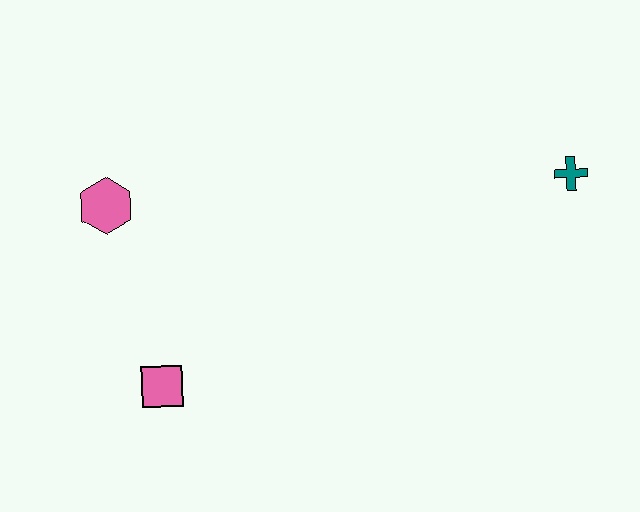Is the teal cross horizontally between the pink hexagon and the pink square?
No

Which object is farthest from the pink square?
The teal cross is farthest from the pink square.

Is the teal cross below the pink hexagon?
No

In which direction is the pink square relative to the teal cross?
The pink square is to the left of the teal cross.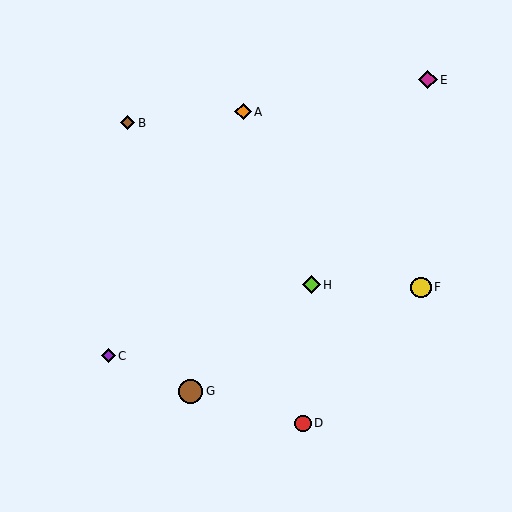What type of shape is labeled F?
Shape F is a yellow circle.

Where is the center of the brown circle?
The center of the brown circle is at (191, 391).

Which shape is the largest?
The brown circle (labeled G) is the largest.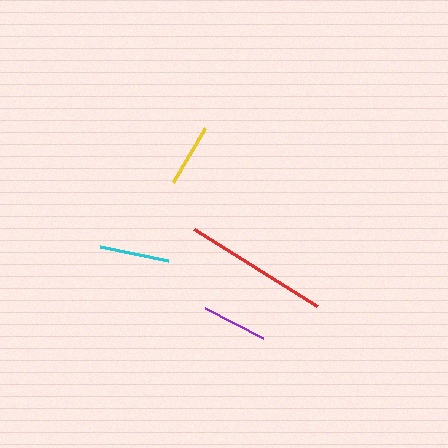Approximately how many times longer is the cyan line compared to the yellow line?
The cyan line is approximately 1.1 times the length of the yellow line.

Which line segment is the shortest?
The yellow line is the shortest at approximately 62 pixels.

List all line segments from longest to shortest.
From longest to shortest: red, cyan, purple, yellow.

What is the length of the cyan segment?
The cyan segment is approximately 70 pixels long.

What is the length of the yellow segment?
The yellow segment is approximately 62 pixels long.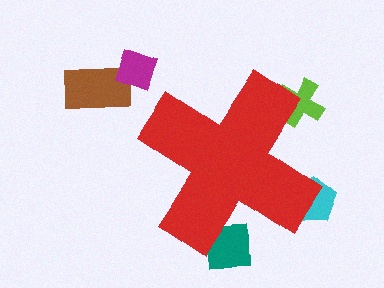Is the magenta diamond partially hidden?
No, the magenta diamond is fully visible.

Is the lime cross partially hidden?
Yes, the lime cross is partially hidden behind the red cross.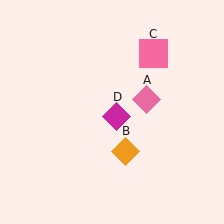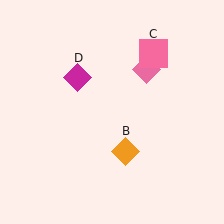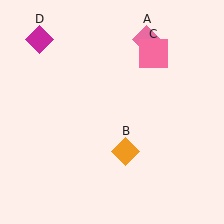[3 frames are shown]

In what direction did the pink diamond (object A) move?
The pink diamond (object A) moved up.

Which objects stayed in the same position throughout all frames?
Orange diamond (object B) and pink square (object C) remained stationary.